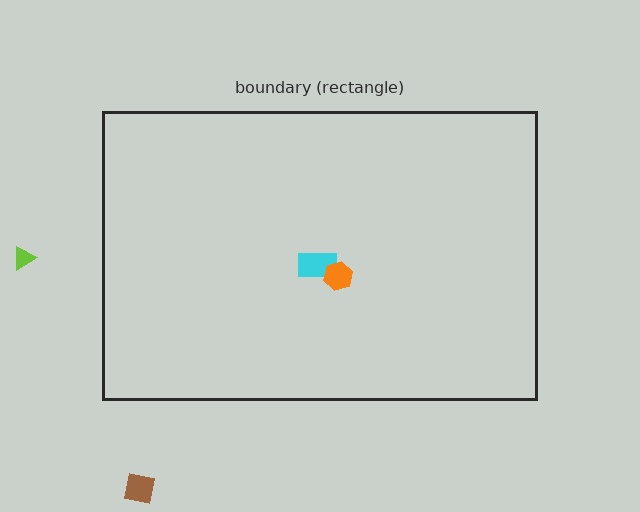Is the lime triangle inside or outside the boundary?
Outside.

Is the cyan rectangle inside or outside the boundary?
Inside.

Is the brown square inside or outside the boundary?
Outside.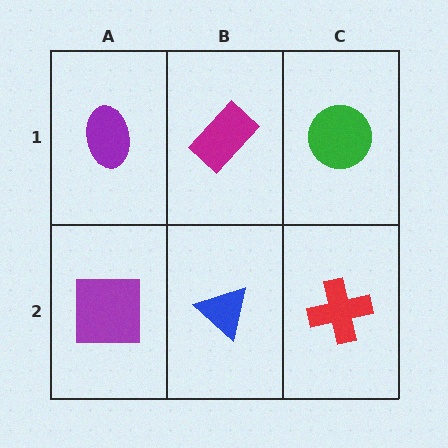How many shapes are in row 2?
3 shapes.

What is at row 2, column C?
A red cross.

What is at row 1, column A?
A purple ellipse.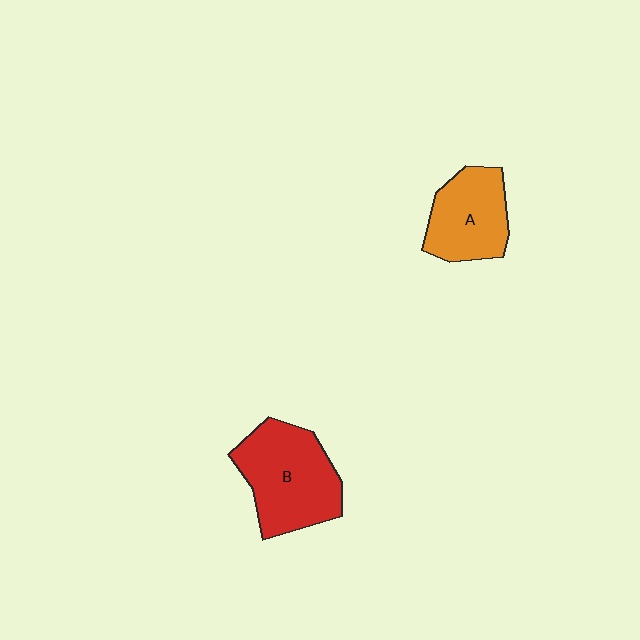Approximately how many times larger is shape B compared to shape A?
Approximately 1.4 times.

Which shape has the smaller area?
Shape A (orange).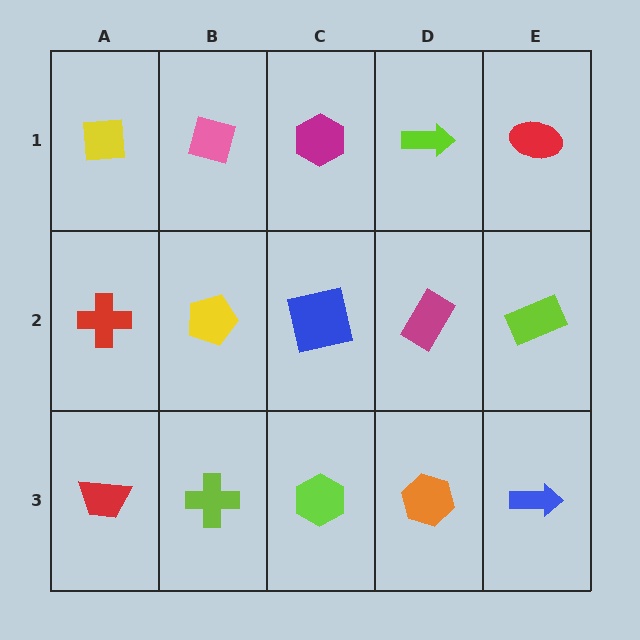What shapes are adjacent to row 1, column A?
A red cross (row 2, column A), a pink diamond (row 1, column B).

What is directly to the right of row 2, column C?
A magenta rectangle.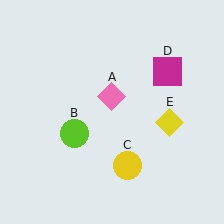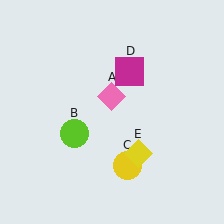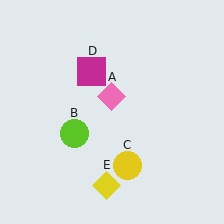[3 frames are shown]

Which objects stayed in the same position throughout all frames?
Pink diamond (object A) and lime circle (object B) and yellow circle (object C) remained stationary.